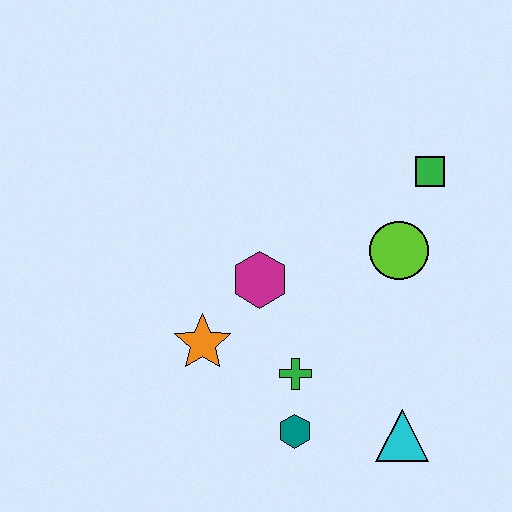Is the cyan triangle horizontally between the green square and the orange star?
Yes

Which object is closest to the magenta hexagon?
The orange star is closest to the magenta hexagon.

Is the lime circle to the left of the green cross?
No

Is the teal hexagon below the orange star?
Yes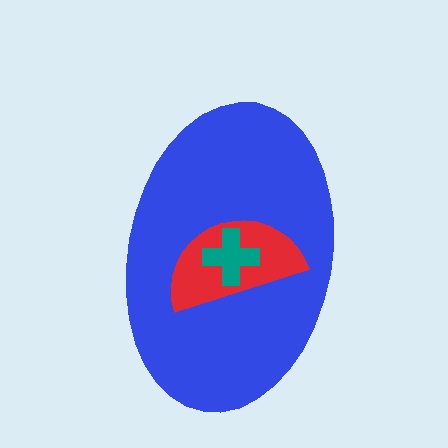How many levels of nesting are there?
3.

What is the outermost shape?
The blue ellipse.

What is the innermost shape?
The teal cross.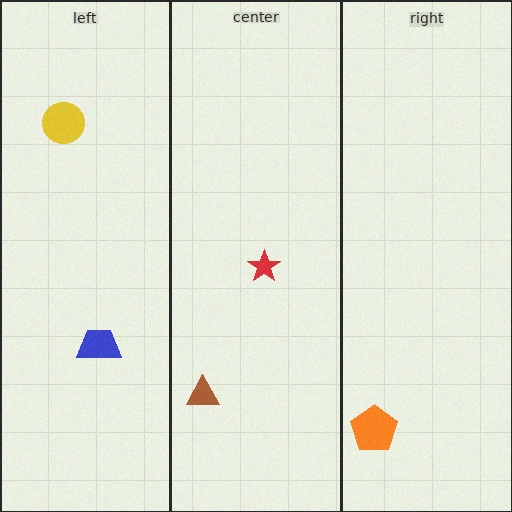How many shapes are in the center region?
2.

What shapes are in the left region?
The blue trapezoid, the yellow circle.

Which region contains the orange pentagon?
The right region.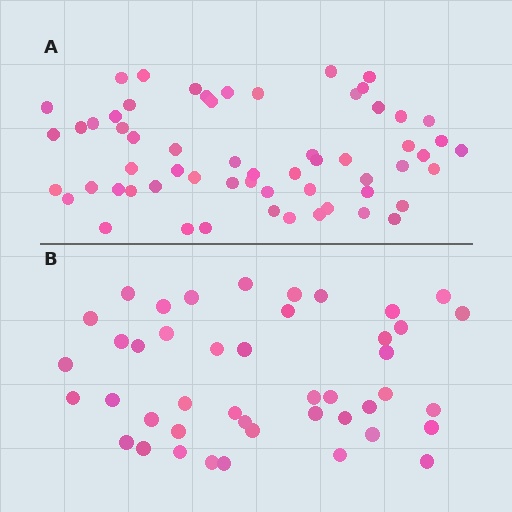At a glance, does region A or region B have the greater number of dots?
Region A (the top region) has more dots.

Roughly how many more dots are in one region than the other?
Region A has approximately 15 more dots than region B.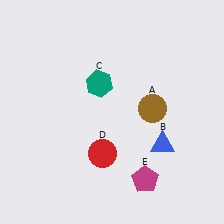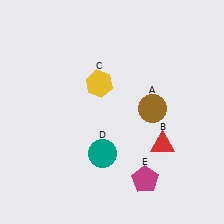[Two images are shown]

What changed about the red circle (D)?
In Image 1, D is red. In Image 2, it changed to teal.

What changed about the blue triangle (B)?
In Image 1, B is blue. In Image 2, it changed to red.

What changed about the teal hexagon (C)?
In Image 1, C is teal. In Image 2, it changed to yellow.